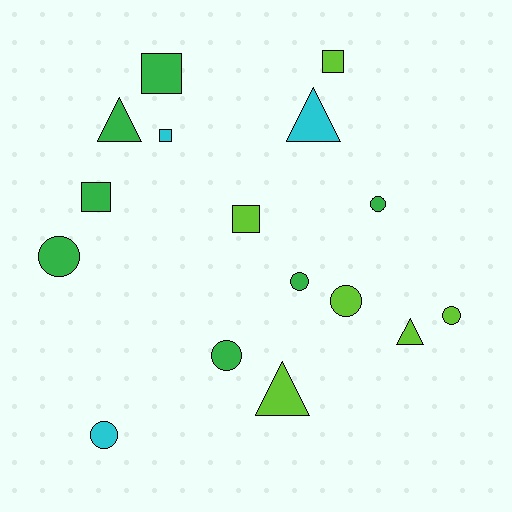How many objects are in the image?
There are 16 objects.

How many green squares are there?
There are 2 green squares.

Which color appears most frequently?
Green, with 7 objects.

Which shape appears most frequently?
Circle, with 7 objects.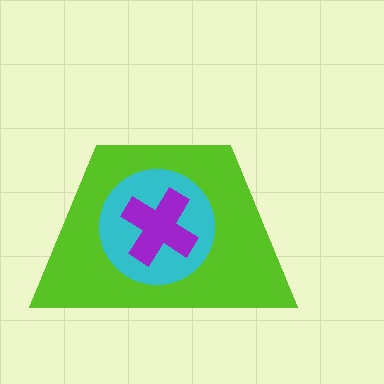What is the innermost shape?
The purple cross.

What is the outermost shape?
The lime trapezoid.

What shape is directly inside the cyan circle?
The purple cross.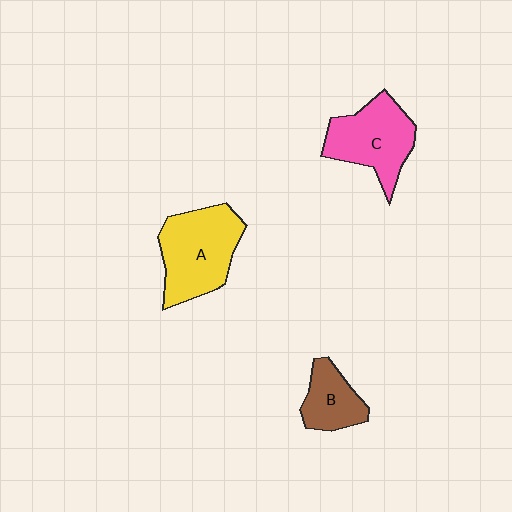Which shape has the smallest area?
Shape B (brown).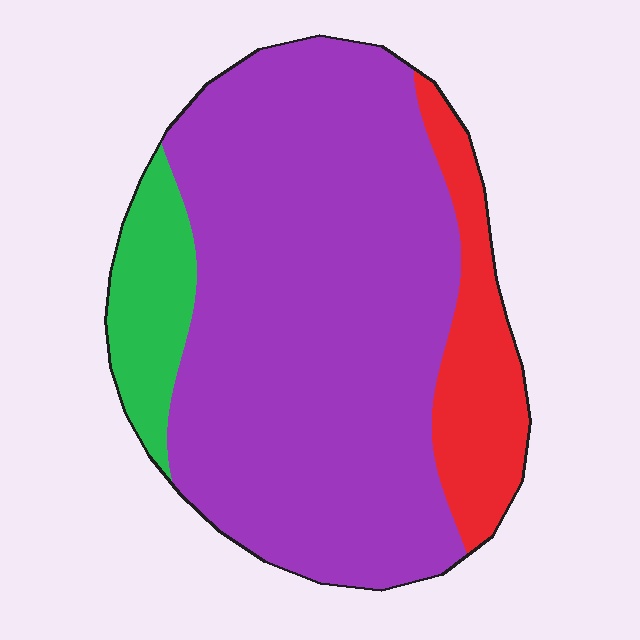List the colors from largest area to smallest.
From largest to smallest: purple, red, green.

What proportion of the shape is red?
Red covers 15% of the shape.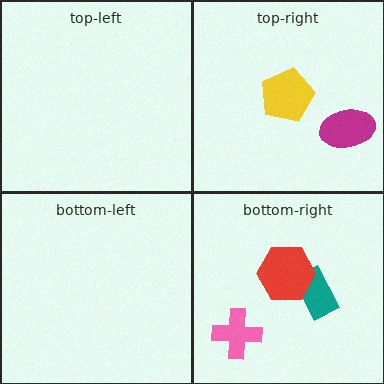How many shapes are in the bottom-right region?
3.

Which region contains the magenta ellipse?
The top-right region.